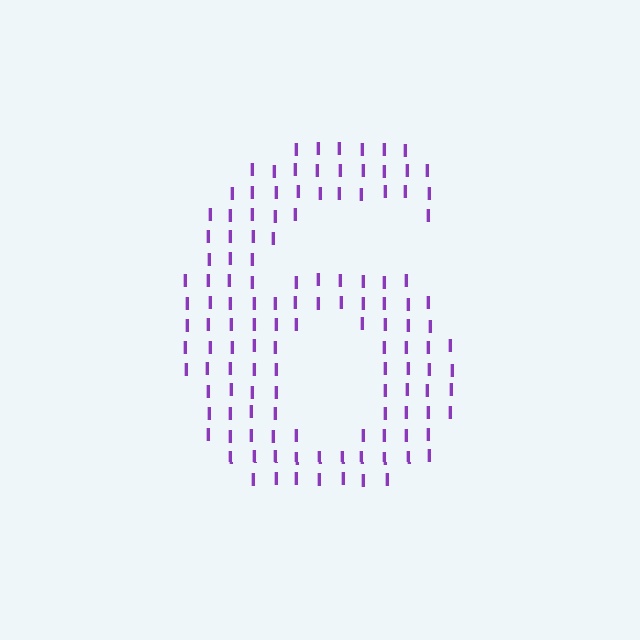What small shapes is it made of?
It is made of small letter I's.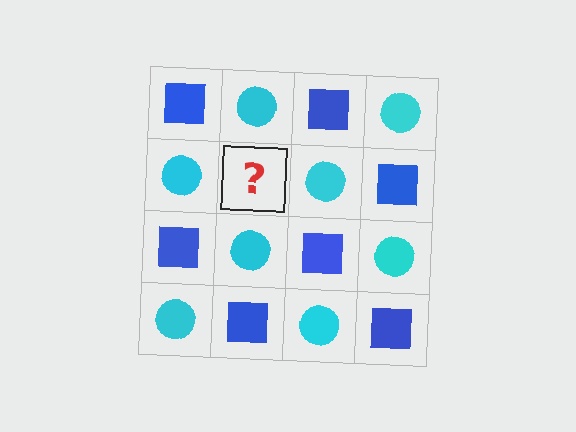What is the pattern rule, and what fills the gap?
The rule is that it alternates blue square and cyan circle in a checkerboard pattern. The gap should be filled with a blue square.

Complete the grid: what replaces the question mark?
The question mark should be replaced with a blue square.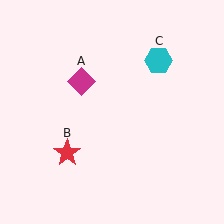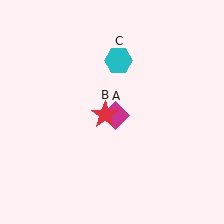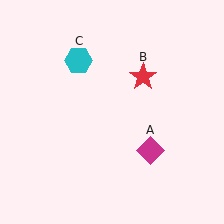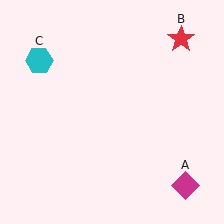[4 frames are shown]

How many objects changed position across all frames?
3 objects changed position: magenta diamond (object A), red star (object B), cyan hexagon (object C).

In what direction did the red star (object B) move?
The red star (object B) moved up and to the right.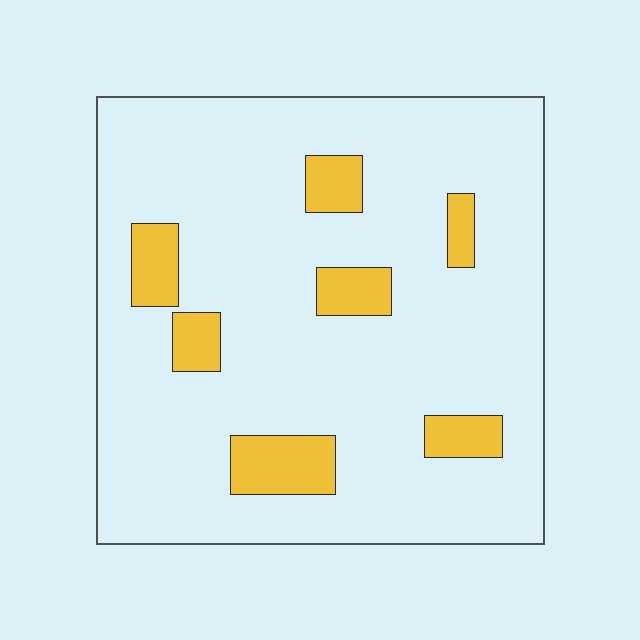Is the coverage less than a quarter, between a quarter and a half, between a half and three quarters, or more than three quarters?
Less than a quarter.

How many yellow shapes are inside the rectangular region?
7.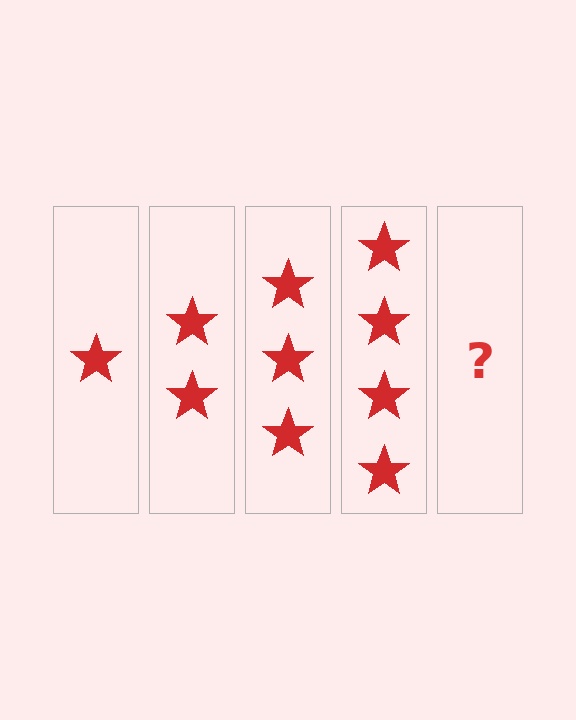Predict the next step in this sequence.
The next step is 5 stars.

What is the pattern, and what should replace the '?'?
The pattern is that each step adds one more star. The '?' should be 5 stars.